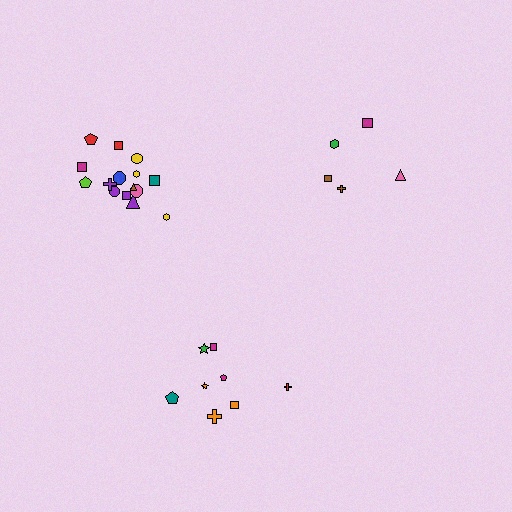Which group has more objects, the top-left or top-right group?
The top-left group.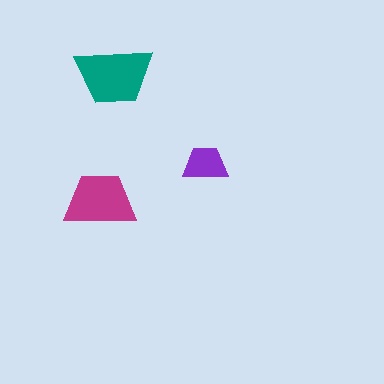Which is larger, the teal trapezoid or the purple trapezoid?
The teal one.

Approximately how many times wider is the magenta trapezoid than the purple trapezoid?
About 1.5 times wider.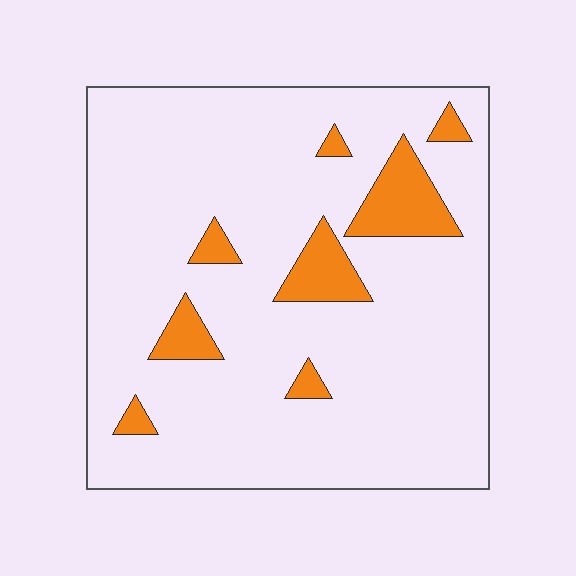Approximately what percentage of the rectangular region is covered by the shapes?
Approximately 10%.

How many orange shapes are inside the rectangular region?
8.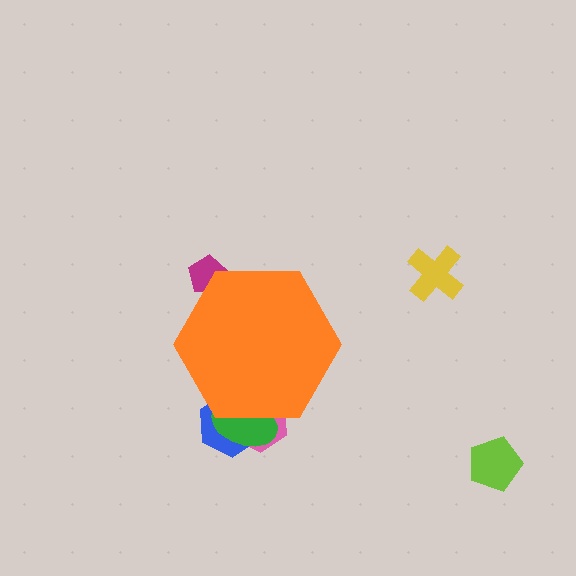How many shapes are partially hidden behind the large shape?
4 shapes are partially hidden.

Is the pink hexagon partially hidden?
Yes, the pink hexagon is partially hidden behind the orange hexagon.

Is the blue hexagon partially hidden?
Yes, the blue hexagon is partially hidden behind the orange hexagon.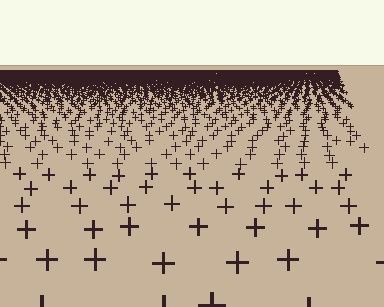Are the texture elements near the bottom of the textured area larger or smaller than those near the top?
Larger. Near the bottom, elements are closer to the viewer and appear at a bigger on-screen size.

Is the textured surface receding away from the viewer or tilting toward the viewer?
The surface is receding away from the viewer. Texture elements get smaller and denser toward the top.